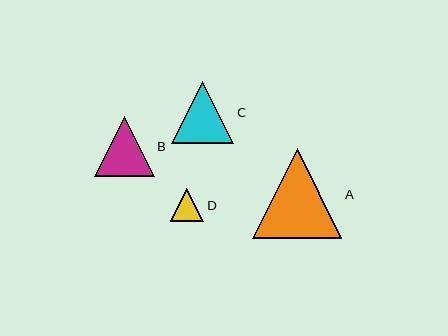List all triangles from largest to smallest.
From largest to smallest: A, C, B, D.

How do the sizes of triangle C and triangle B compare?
Triangle C and triangle B are approximately the same size.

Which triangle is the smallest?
Triangle D is the smallest with a size of approximately 33 pixels.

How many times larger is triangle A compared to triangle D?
Triangle A is approximately 2.7 times the size of triangle D.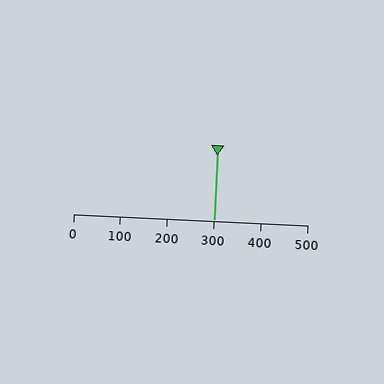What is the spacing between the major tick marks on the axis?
The major ticks are spaced 100 apart.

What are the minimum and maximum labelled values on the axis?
The axis runs from 0 to 500.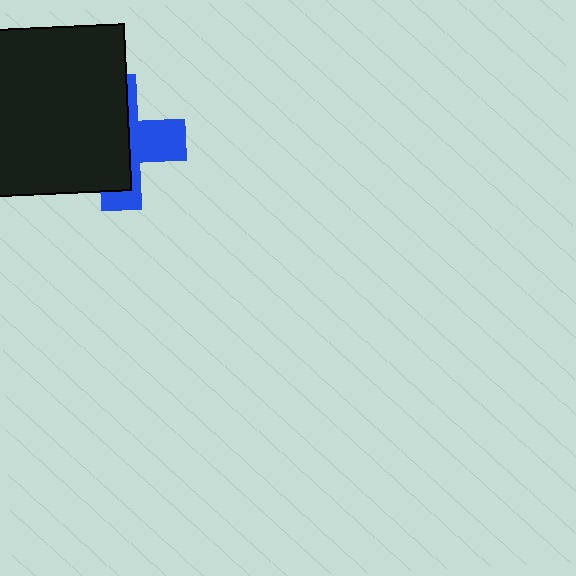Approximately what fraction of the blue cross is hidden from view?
Roughly 60% of the blue cross is hidden behind the black square.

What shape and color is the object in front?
The object in front is a black square.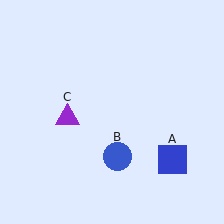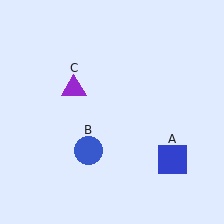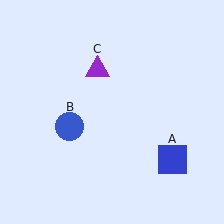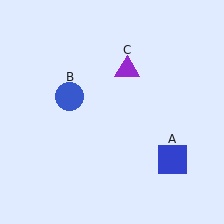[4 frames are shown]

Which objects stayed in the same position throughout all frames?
Blue square (object A) remained stationary.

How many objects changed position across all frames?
2 objects changed position: blue circle (object B), purple triangle (object C).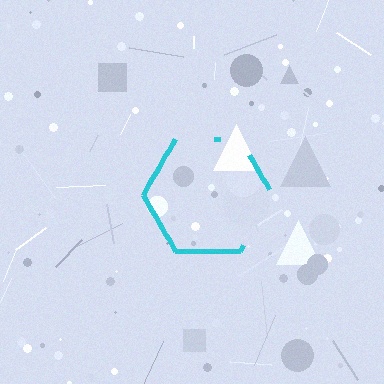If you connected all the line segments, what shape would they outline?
They would outline a hexagon.